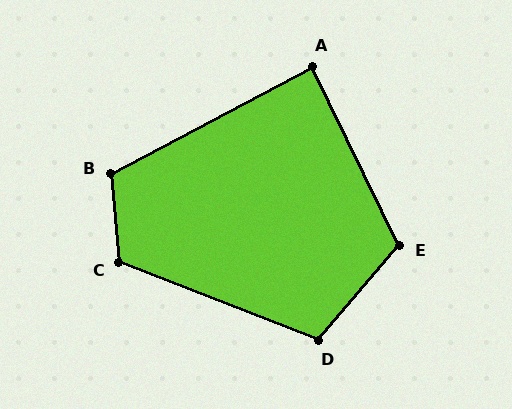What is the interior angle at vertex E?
Approximately 113 degrees (obtuse).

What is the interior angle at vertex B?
Approximately 112 degrees (obtuse).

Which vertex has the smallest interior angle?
A, at approximately 88 degrees.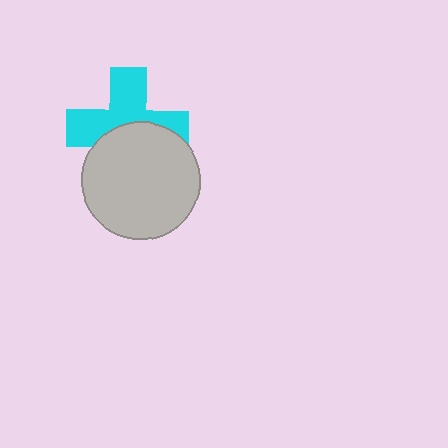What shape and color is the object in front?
The object in front is a light gray circle.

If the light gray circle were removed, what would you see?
You would see the complete cyan cross.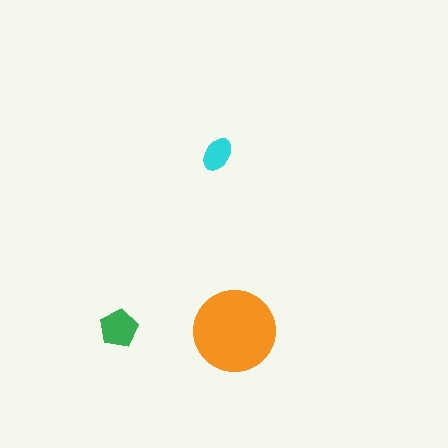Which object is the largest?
The orange circle.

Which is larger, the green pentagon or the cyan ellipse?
The green pentagon.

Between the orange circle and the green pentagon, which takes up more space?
The orange circle.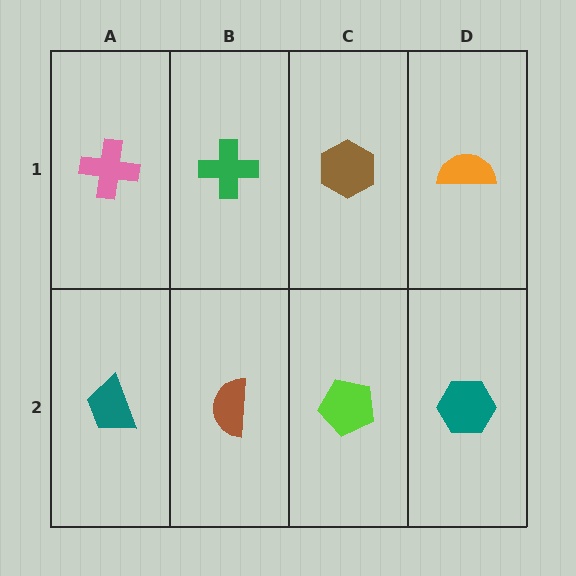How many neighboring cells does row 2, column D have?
2.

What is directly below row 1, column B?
A brown semicircle.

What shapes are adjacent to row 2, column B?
A green cross (row 1, column B), a teal trapezoid (row 2, column A), a lime pentagon (row 2, column C).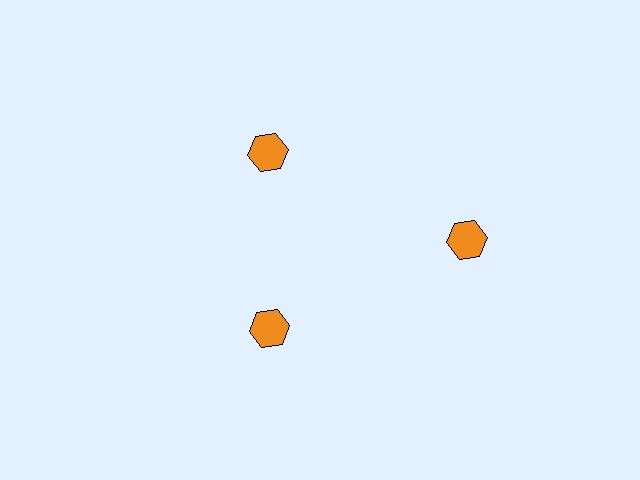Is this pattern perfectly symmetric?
No. The 3 orange hexagons are arranged in a ring, but one element near the 3 o'clock position is pushed outward from the center, breaking the 3-fold rotational symmetry.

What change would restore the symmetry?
The symmetry would be restored by moving it inward, back onto the ring so that all 3 hexagons sit at equal angles and equal distance from the center.